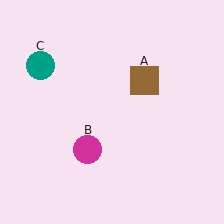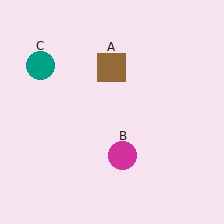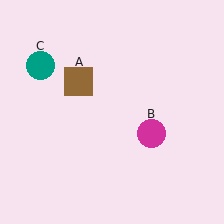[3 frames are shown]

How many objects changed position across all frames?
2 objects changed position: brown square (object A), magenta circle (object B).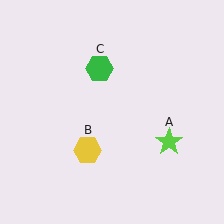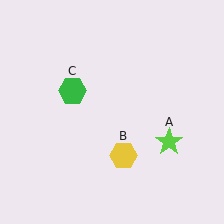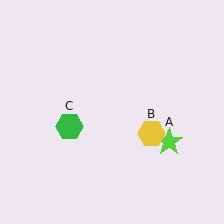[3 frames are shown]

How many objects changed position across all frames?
2 objects changed position: yellow hexagon (object B), green hexagon (object C).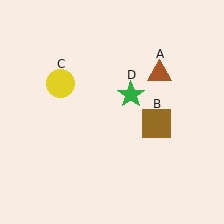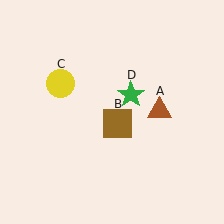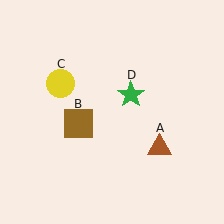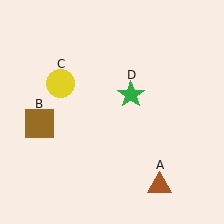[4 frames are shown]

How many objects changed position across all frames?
2 objects changed position: brown triangle (object A), brown square (object B).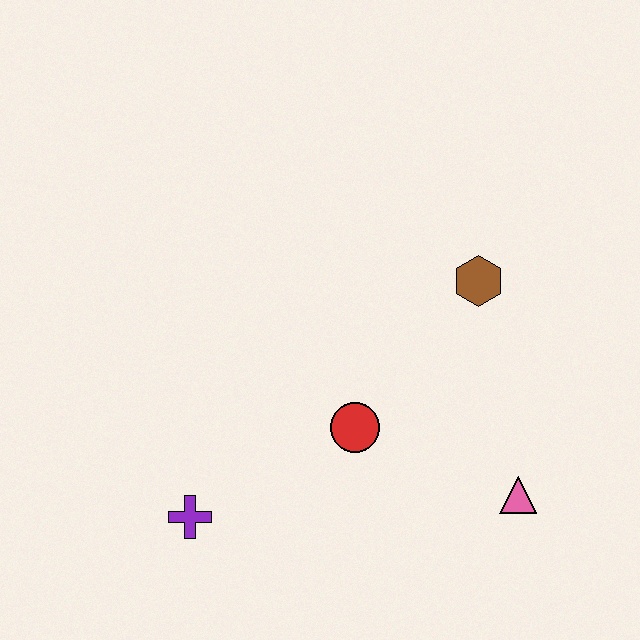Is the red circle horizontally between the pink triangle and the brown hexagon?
No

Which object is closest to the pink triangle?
The red circle is closest to the pink triangle.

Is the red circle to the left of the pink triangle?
Yes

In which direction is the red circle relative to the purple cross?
The red circle is to the right of the purple cross.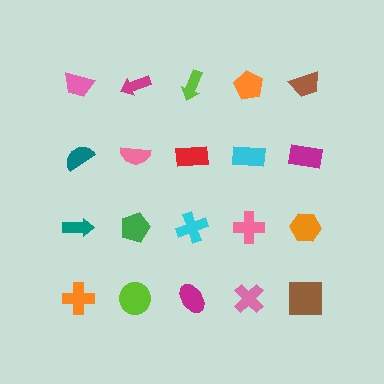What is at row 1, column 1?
A pink trapezoid.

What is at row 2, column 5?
A magenta rectangle.